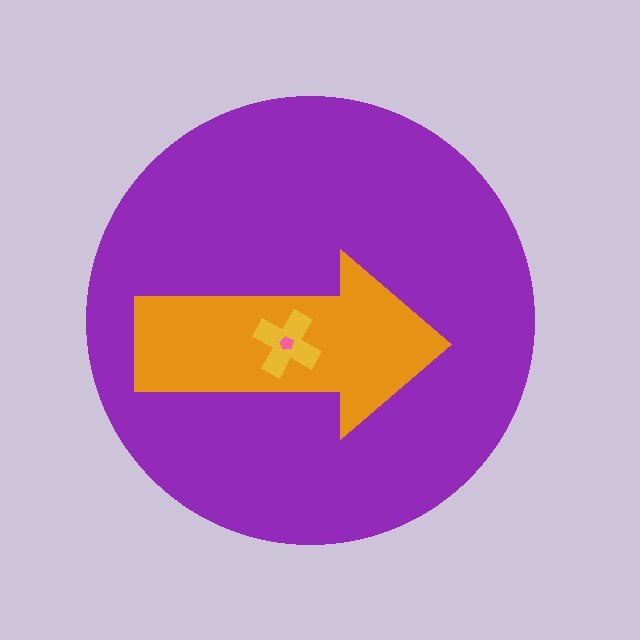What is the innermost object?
The pink pentagon.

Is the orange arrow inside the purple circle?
Yes.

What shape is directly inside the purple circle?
The orange arrow.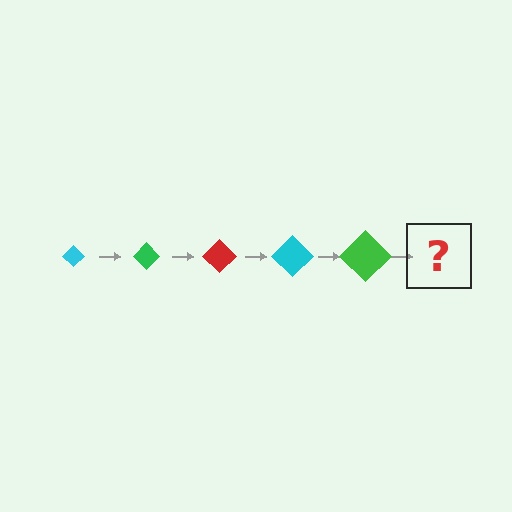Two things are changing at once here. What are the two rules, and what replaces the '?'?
The two rules are that the diamond grows larger each step and the color cycles through cyan, green, and red. The '?' should be a red diamond, larger than the previous one.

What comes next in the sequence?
The next element should be a red diamond, larger than the previous one.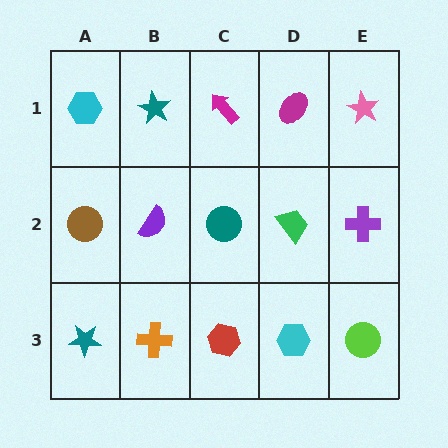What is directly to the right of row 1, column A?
A teal star.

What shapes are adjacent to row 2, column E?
A pink star (row 1, column E), a lime circle (row 3, column E), a green trapezoid (row 2, column D).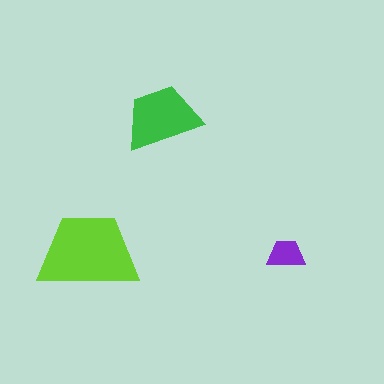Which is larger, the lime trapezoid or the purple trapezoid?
The lime one.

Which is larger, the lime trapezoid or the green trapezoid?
The lime one.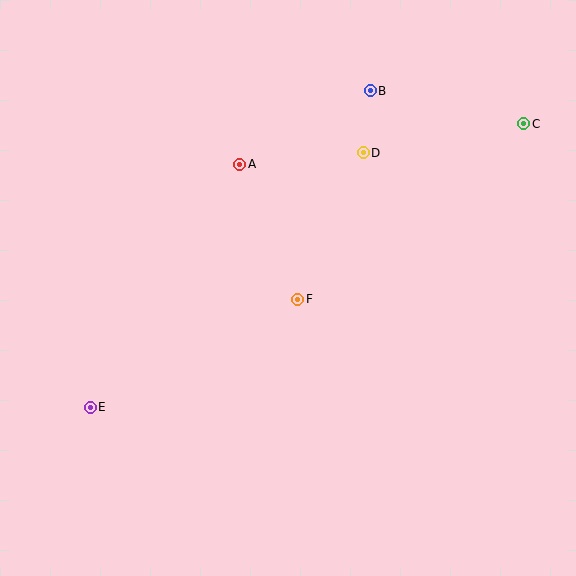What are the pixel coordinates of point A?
Point A is at (240, 164).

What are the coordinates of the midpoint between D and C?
The midpoint between D and C is at (443, 138).